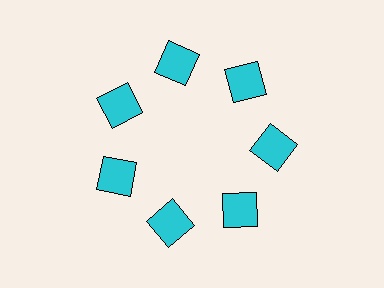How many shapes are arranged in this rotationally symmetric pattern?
There are 7 shapes, arranged in 7 groups of 1.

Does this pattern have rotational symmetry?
Yes, this pattern has 7-fold rotational symmetry. It looks the same after rotating 51 degrees around the center.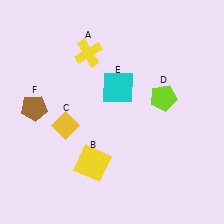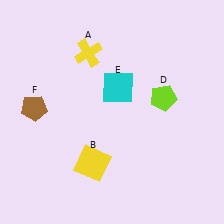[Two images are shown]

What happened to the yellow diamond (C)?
The yellow diamond (C) was removed in Image 2. It was in the bottom-left area of Image 1.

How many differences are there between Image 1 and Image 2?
There is 1 difference between the two images.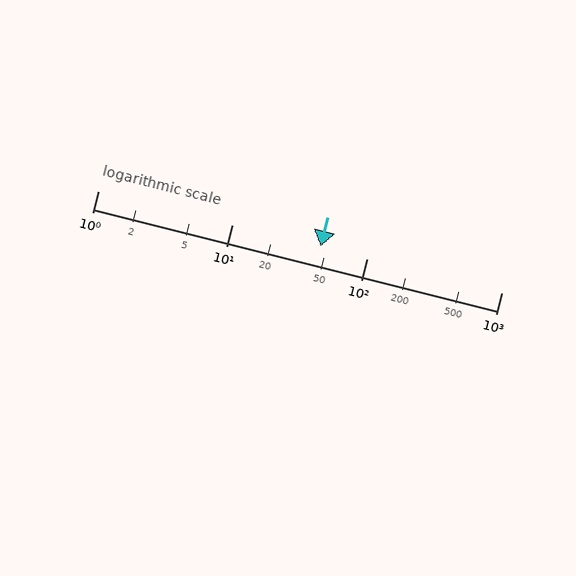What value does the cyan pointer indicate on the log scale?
The pointer indicates approximately 45.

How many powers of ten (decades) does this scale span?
The scale spans 3 decades, from 1 to 1000.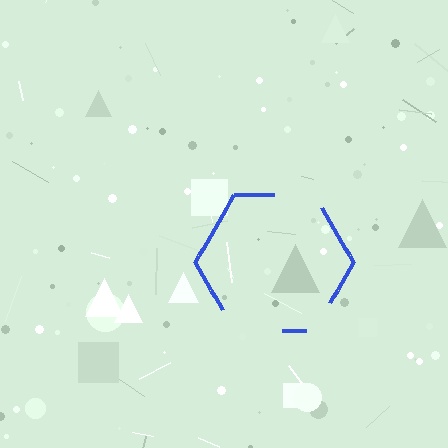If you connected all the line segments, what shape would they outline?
They would outline a hexagon.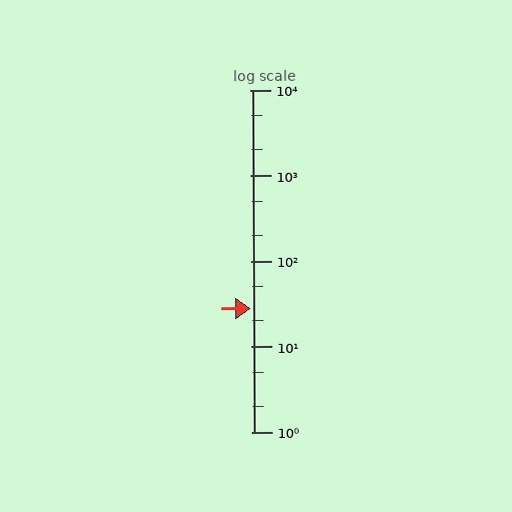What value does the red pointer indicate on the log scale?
The pointer indicates approximately 28.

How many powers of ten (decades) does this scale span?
The scale spans 4 decades, from 1 to 10000.